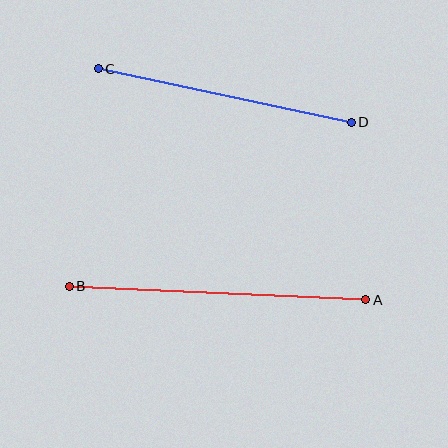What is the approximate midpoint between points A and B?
The midpoint is at approximately (217, 293) pixels.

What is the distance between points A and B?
The distance is approximately 297 pixels.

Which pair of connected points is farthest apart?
Points A and B are farthest apart.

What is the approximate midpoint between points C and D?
The midpoint is at approximately (225, 95) pixels.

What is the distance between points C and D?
The distance is approximately 259 pixels.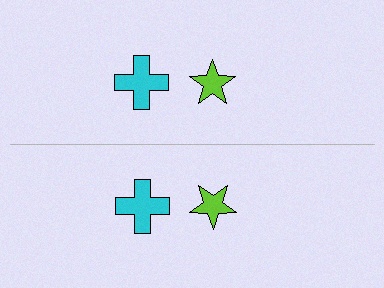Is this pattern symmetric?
Yes, this pattern has bilateral (reflection) symmetry.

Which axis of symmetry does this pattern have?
The pattern has a horizontal axis of symmetry running through the center of the image.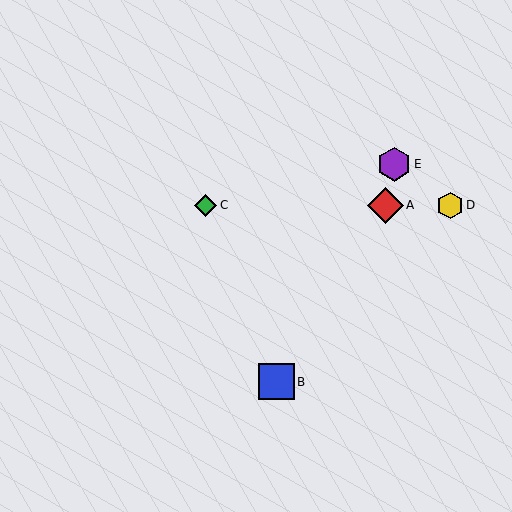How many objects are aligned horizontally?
3 objects (A, C, D) are aligned horizontally.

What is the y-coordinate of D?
Object D is at y≈206.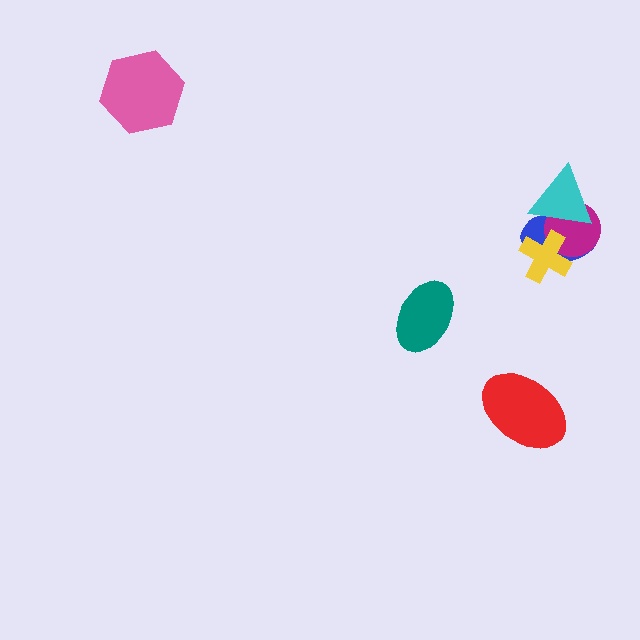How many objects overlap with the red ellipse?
0 objects overlap with the red ellipse.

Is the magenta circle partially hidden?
Yes, it is partially covered by another shape.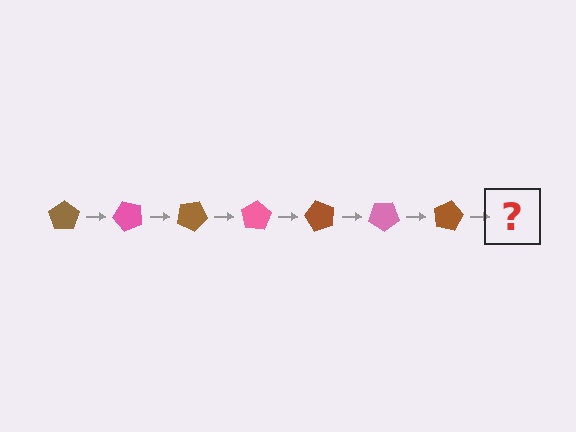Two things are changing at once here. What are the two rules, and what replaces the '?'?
The two rules are that it rotates 50 degrees each step and the color cycles through brown and pink. The '?' should be a pink pentagon, rotated 350 degrees from the start.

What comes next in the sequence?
The next element should be a pink pentagon, rotated 350 degrees from the start.